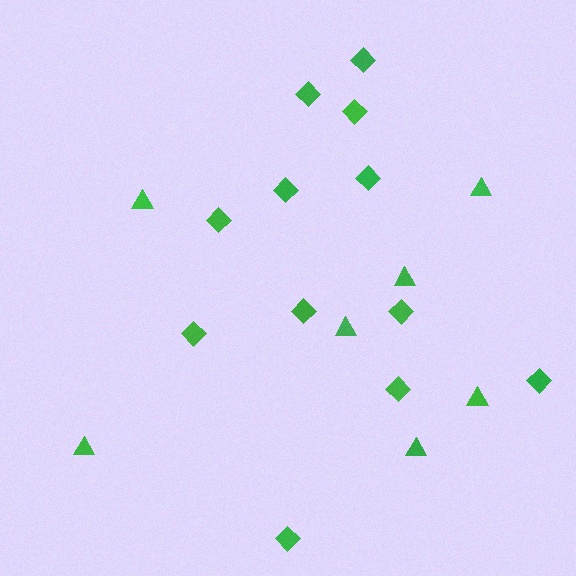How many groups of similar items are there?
There are 2 groups: one group of triangles (7) and one group of diamonds (12).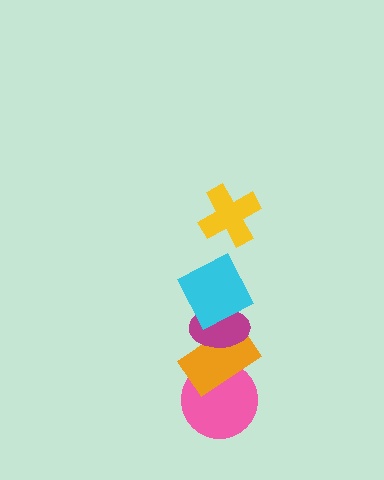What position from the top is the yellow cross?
The yellow cross is 1st from the top.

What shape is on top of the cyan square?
The yellow cross is on top of the cyan square.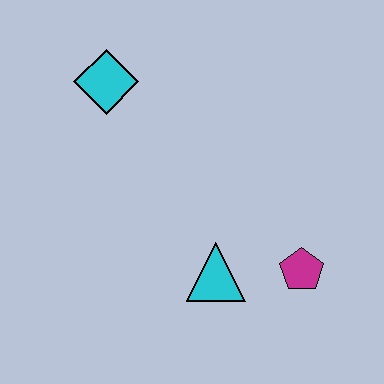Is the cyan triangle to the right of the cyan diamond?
Yes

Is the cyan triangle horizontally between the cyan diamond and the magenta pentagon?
Yes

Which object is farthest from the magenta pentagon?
The cyan diamond is farthest from the magenta pentagon.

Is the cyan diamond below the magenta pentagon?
No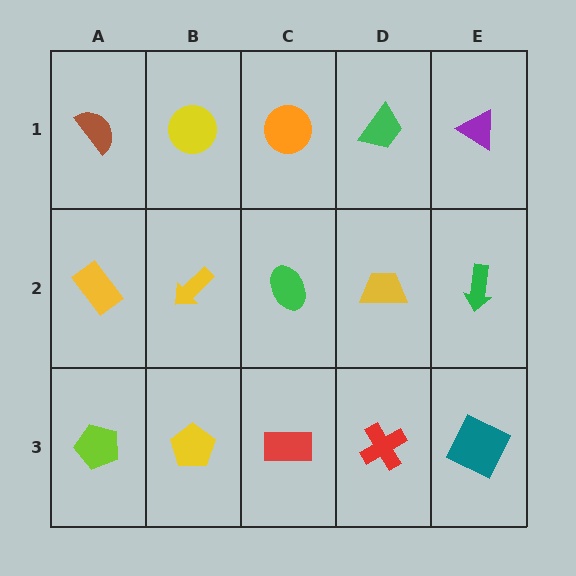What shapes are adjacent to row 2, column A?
A brown semicircle (row 1, column A), a lime pentagon (row 3, column A), a yellow arrow (row 2, column B).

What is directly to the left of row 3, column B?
A lime pentagon.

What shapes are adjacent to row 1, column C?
A green ellipse (row 2, column C), a yellow circle (row 1, column B), a green trapezoid (row 1, column D).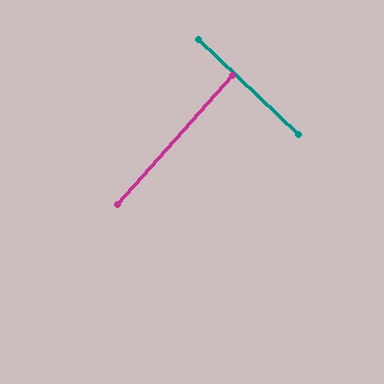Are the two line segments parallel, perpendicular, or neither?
Perpendicular — they meet at approximately 88°.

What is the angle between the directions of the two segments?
Approximately 88 degrees.